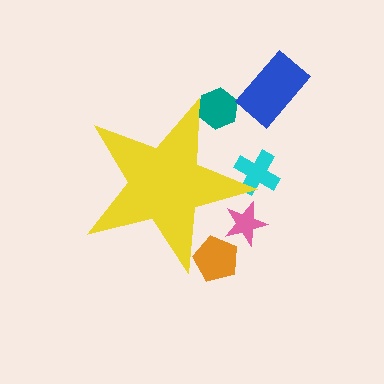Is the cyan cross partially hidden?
Yes, the cyan cross is partially hidden behind the yellow star.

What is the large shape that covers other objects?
A yellow star.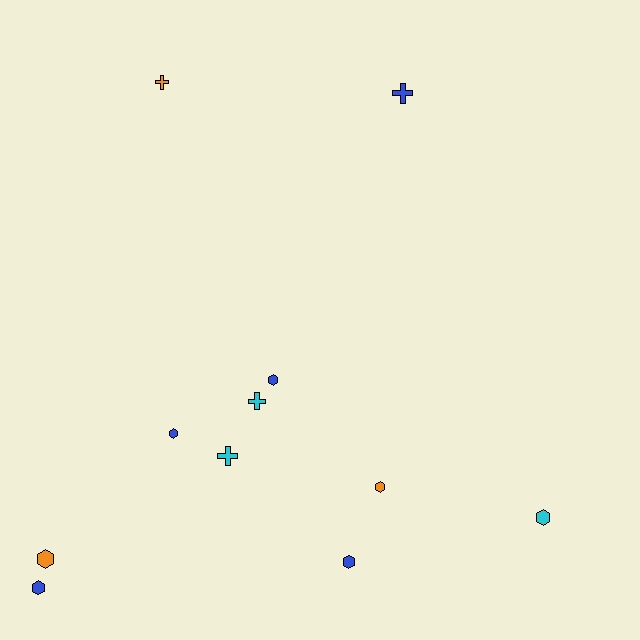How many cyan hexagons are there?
There is 1 cyan hexagon.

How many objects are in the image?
There are 11 objects.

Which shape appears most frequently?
Hexagon, with 7 objects.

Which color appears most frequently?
Blue, with 5 objects.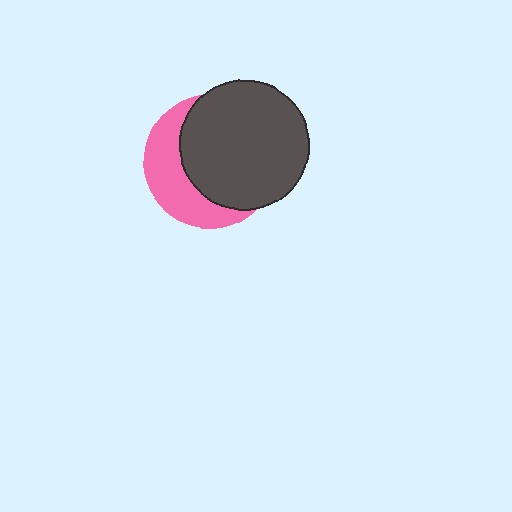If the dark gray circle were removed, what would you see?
You would see the complete pink circle.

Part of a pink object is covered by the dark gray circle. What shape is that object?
It is a circle.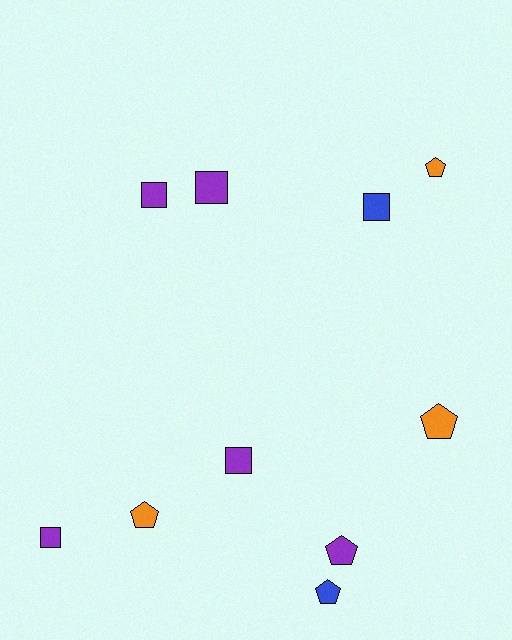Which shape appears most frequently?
Square, with 5 objects.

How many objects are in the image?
There are 10 objects.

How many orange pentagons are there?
There are 3 orange pentagons.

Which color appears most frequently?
Purple, with 5 objects.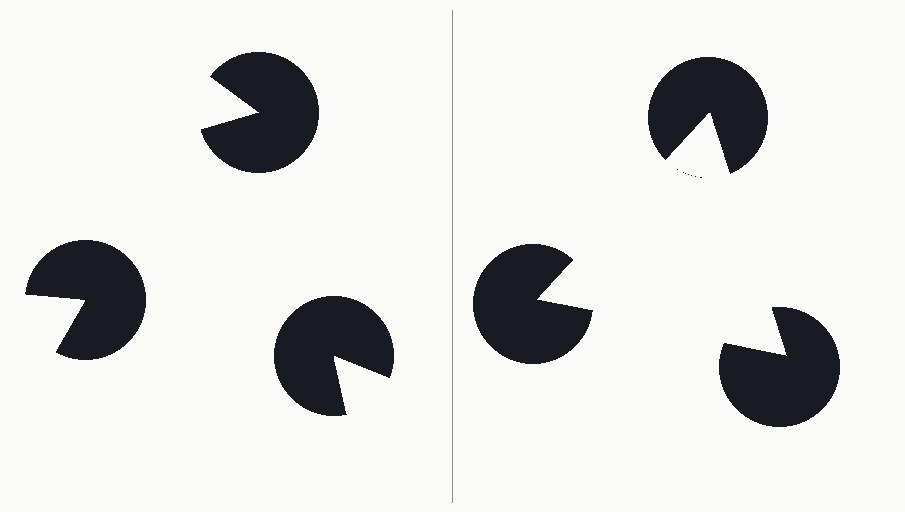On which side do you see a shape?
An illusory triangle appears on the right side. On the left side the wedge cuts are rotated, so no coherent shape forms.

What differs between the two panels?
The pac-man discs are positioned identically on both sides; only the wedge orientations differ. On the right they align to a triangle; on the left they are misaligned.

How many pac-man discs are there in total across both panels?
6 — 3 on each side.